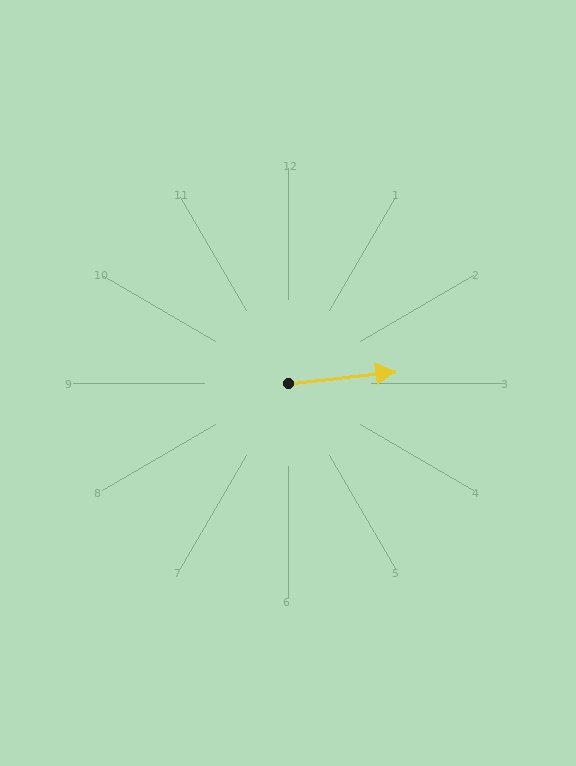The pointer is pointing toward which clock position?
Roughly 3 o'clock.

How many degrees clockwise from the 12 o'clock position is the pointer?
Approximately 84 degrees.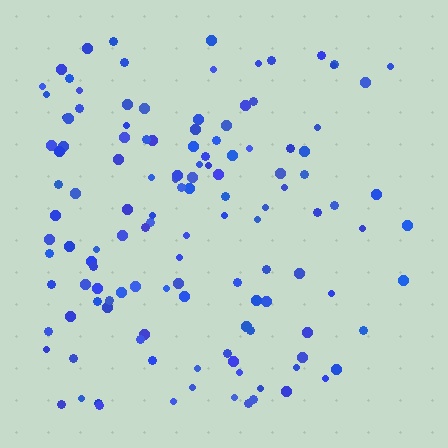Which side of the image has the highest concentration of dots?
The left.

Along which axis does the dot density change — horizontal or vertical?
Horizontal.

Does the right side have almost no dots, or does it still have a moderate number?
Still a moderate number, just noticeably fewer than the left.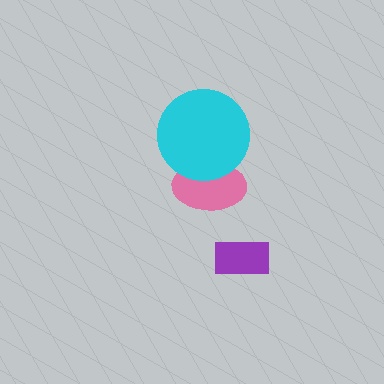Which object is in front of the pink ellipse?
The cyan circle is in front of the pink ellipse.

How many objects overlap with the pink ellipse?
1 object overlaps with the pink ellipse.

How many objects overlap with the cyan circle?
1 object overlaps with the cyan circle.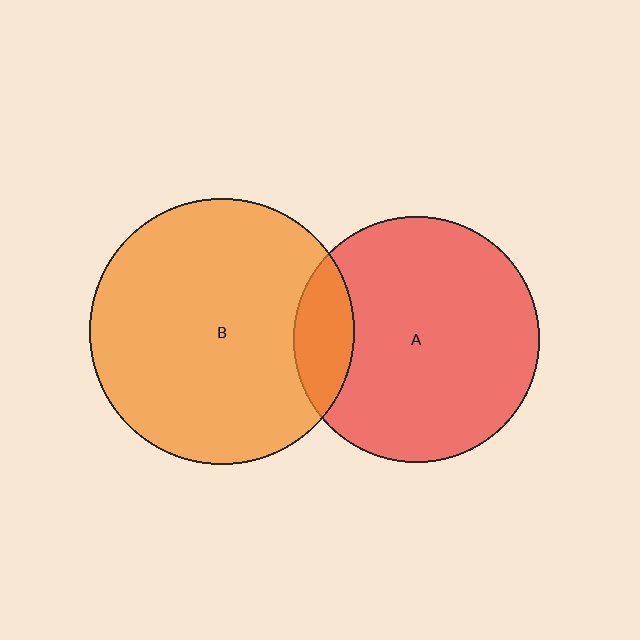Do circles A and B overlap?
Yes.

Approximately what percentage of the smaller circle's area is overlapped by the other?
Approximately 15%.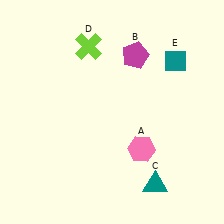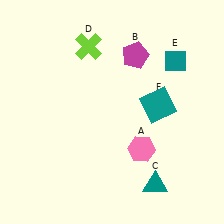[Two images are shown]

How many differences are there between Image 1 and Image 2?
There is 1 difference between the two images.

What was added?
A teal square (F) was added in Image 2.